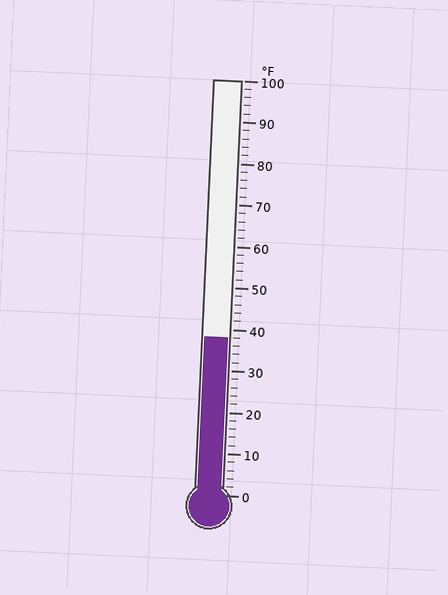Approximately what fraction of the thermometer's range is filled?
The thermometer is filled to approximately 40% of its range.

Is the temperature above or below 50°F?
The temperature is below 50°F.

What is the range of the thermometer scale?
The thermometer scale ranges from 0°F to 100°F.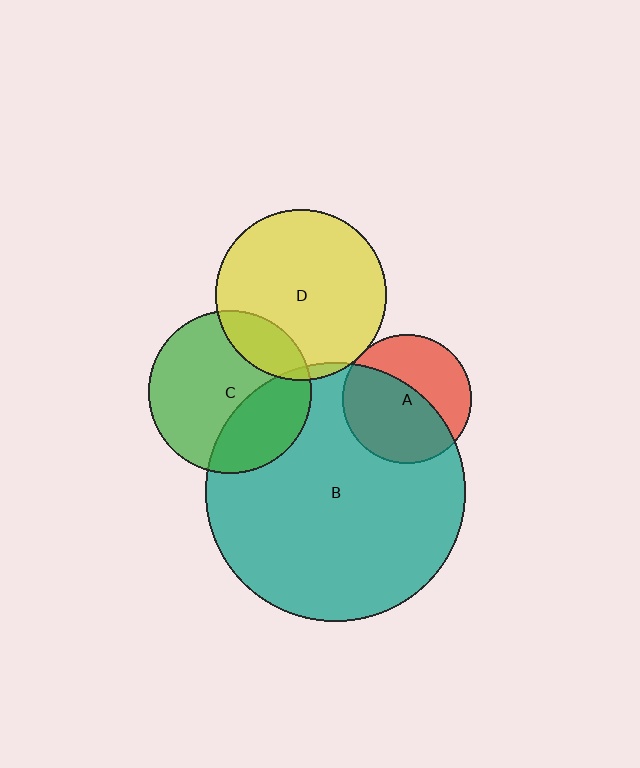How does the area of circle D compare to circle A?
Approximately 1.8 times.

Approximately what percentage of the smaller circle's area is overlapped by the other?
Approximately 20%.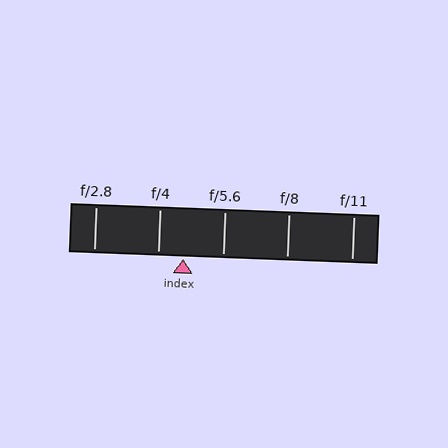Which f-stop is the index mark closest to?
The index mark is closest to f/4.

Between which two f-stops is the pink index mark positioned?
The index mark is between f/4 and f/5.6.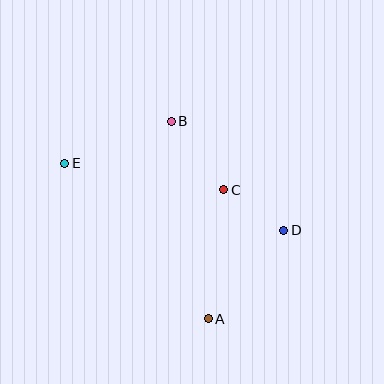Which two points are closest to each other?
Points C and D are closest to each other.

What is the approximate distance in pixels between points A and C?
The distance between A and C is approximately 130 pixels.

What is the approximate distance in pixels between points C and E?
The distance between C and E is approximately 161 pixels.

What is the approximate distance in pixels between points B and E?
The distance between B and E is approximately 114 pixels.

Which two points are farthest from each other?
Points D and E are farthest from each other.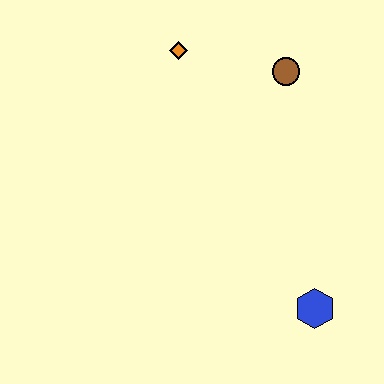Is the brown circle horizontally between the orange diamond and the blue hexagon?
Yes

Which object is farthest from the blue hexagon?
The orange diamond is farthest from the blue hexagon.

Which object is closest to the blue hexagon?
The brown circle is closest to the blue hexagon.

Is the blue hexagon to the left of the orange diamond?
No